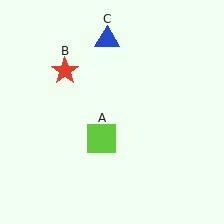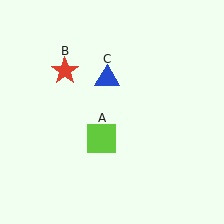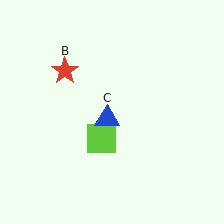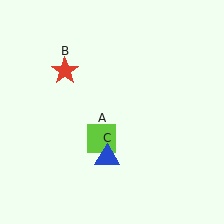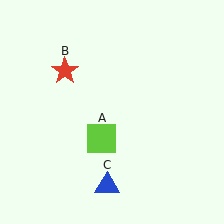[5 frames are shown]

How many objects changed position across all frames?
1 object changed position: blue triangle (object C).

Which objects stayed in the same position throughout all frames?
Lime square (object A) and red star (object B) remained stationary.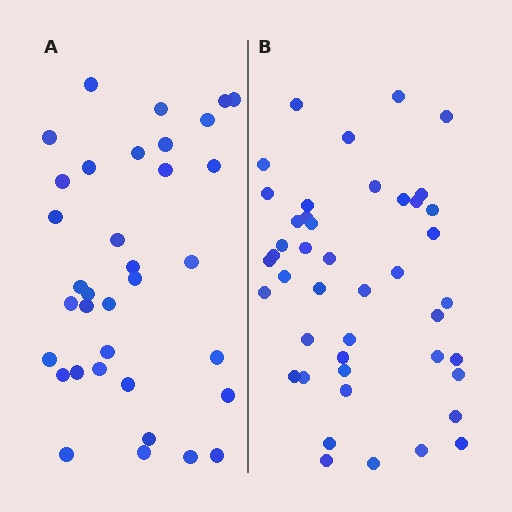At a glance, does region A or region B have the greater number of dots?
Region B (the right region) has more dots.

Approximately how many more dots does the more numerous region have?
Region B has roughly 8 or so more dots than region A.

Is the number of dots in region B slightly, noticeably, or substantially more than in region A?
Region B has noticeably more, but not dramatically so. The ratio is roughly 1.3 to 1.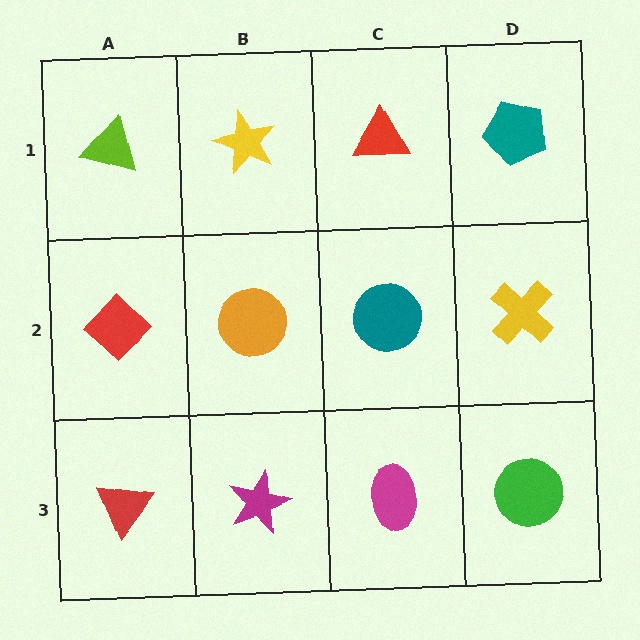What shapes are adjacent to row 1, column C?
A teal circle (row 2, column C), a yellow star (row 1, column B), a teal pentagon (row 1, column D).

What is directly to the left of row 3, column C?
A magenta star.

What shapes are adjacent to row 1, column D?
A yellow cross (row 2, column D), a red triangle (row 1, column C).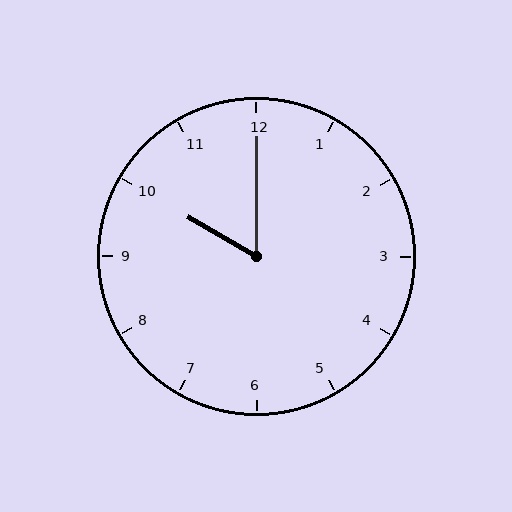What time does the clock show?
10:00.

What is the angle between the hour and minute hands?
Approximately 60 degrees.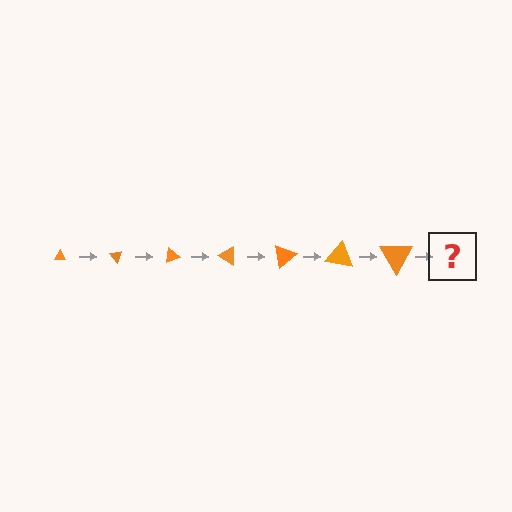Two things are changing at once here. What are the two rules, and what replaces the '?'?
The two rules are that the triangle grows larger each step and it rotates 50 degrees each step. The '?' should be a triangle, larger than the previous one and rotated 350 degrees from the start.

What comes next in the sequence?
The next element should be a triangle, larger than the previous one and rotated 350 degrees from the start.